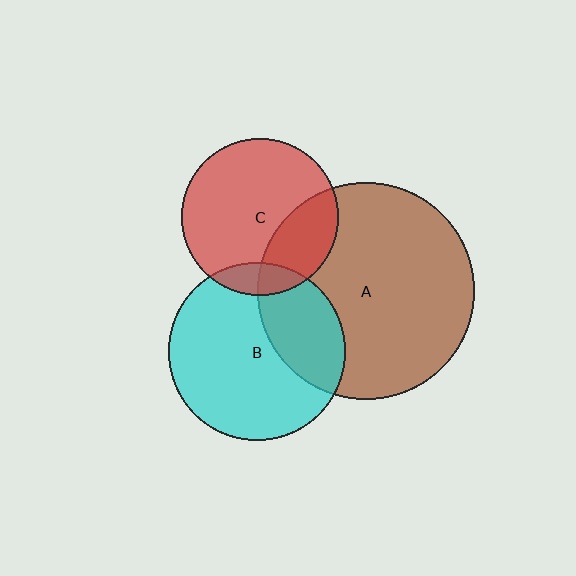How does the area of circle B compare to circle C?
Approximately 1.3 times.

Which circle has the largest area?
Circle A (brown).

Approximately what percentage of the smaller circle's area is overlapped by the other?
Approximately 30%.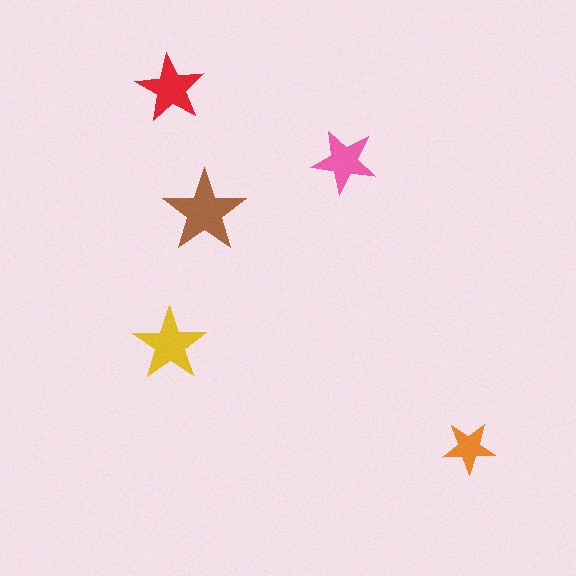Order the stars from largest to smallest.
the brown one, the yellow one, the red one, the pink one, the orange one.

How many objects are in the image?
There are 5 objects in the image.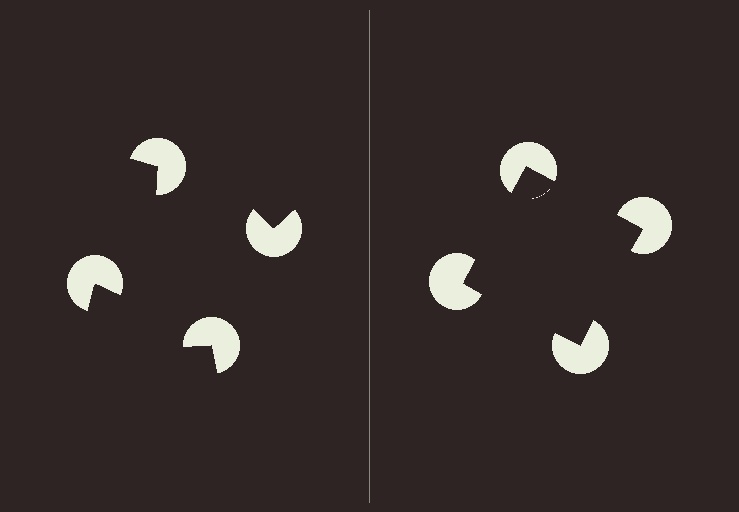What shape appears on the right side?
An illusory square.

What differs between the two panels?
The pac-man discs are positioned identically on both sides; only the wedge orientations differ. On the right they align to a square; on the left they are misaligned.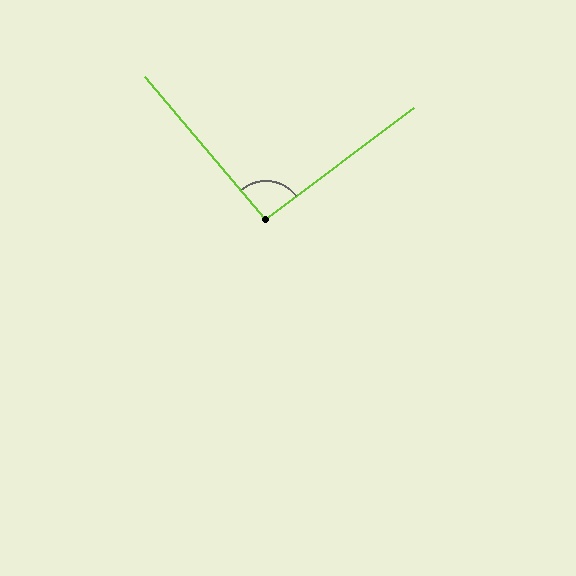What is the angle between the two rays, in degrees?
Approximately 93 degrees.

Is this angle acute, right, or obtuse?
It is approximately a right angle.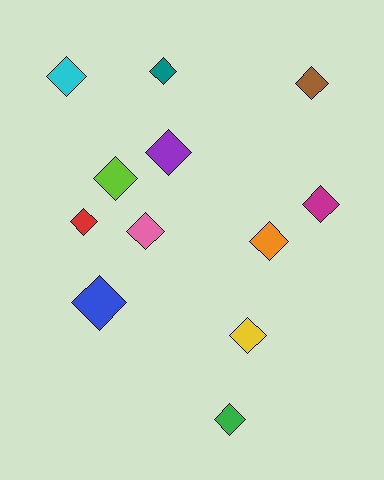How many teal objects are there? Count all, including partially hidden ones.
There is 1 teal object.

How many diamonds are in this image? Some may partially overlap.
There are 12 diamonds.